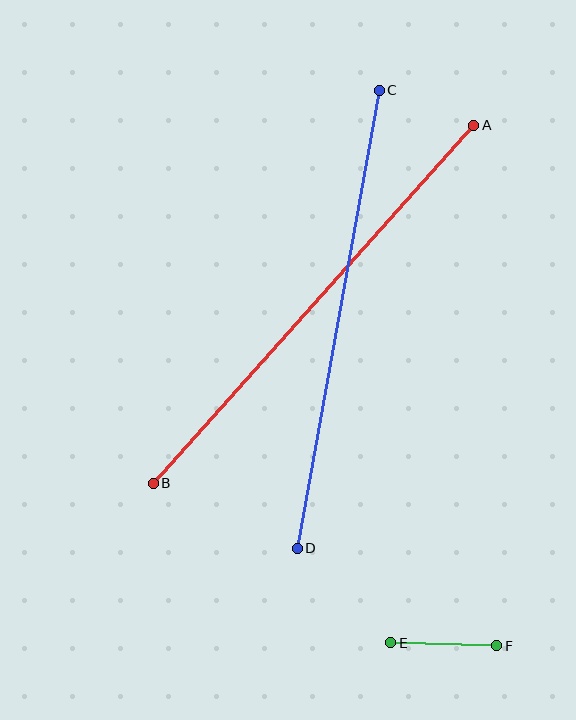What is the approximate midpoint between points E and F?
The midpoint is at approximately (444, 644) pixels.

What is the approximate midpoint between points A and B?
The midpoint is at approximately (313, 304) pixels.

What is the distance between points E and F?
The distance is approximately 106 pixels.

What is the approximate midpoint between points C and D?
The midpoint is at approximately (338, 319) pixels.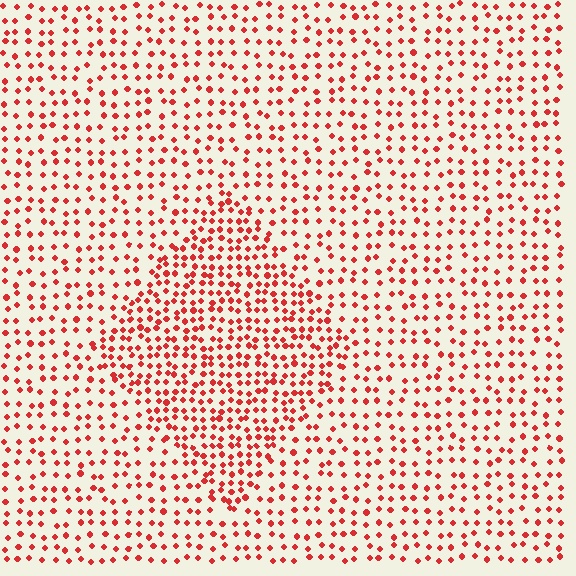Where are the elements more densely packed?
The elements are more densely packed inside the diamond boundary.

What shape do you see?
I see a diamond.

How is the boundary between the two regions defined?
The boundary is defined by a change in element density (approximately 1.8x ratio). All elements are the same color, size, and shape.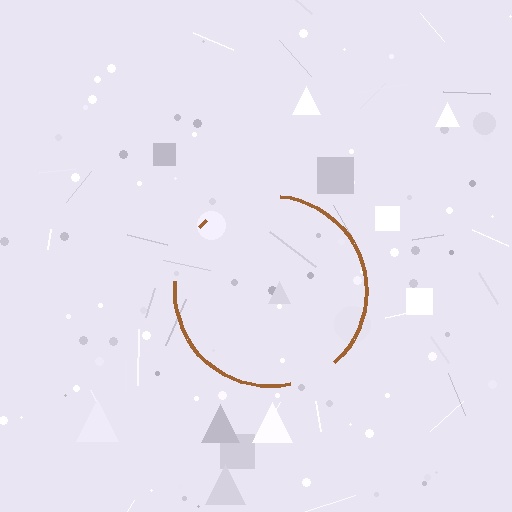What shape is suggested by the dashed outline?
The dashed outline suggests a circle.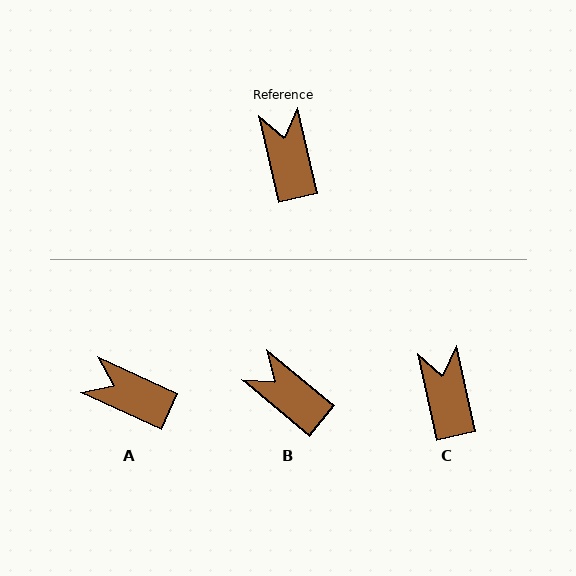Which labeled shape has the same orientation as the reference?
C.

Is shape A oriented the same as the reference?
No, it is off by about 53 degrees.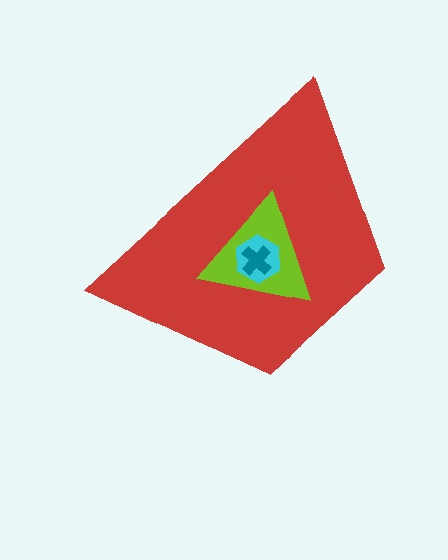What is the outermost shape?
The red trapezoid.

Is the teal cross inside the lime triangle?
Yes.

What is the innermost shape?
The teal cross.